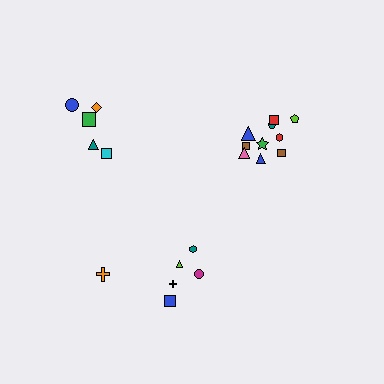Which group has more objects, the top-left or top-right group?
The top-right group.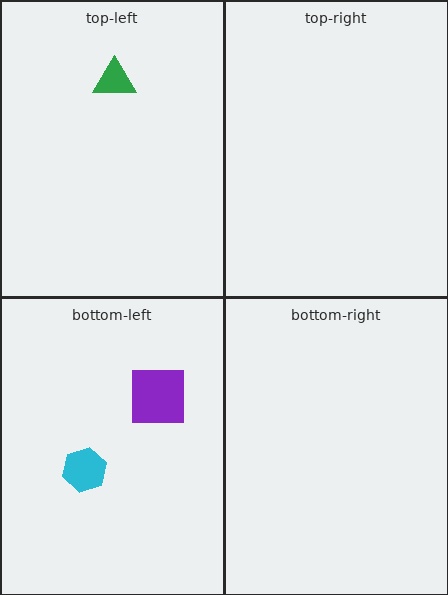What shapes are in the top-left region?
The green triangle.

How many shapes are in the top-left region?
1.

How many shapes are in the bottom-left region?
2.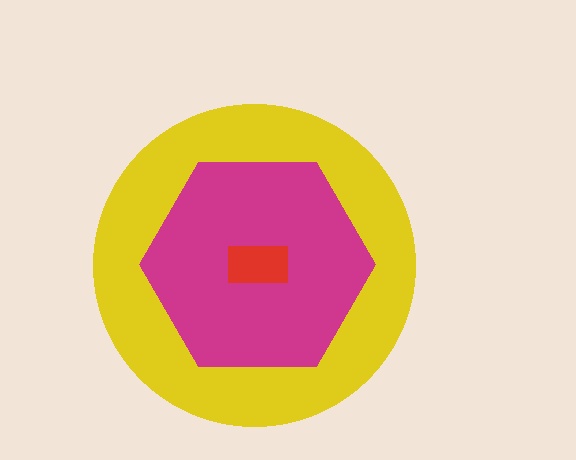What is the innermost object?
The red rectangle.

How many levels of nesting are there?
3.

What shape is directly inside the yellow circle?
The magenta hexagon.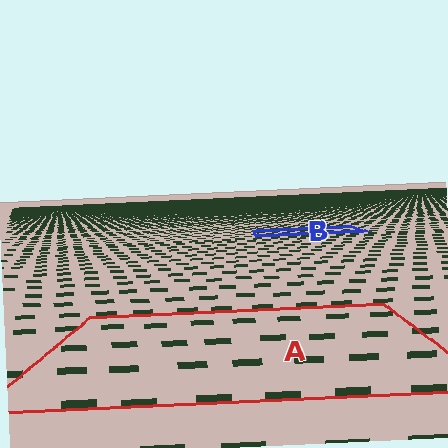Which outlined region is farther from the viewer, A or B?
Region B is farther from the viewer — the texture elements inside it appear smaller and more densely packed.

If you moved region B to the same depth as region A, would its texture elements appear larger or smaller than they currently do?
They would appear larger. At a closer depth, the same texture elements are projected at a bigger on-screen size.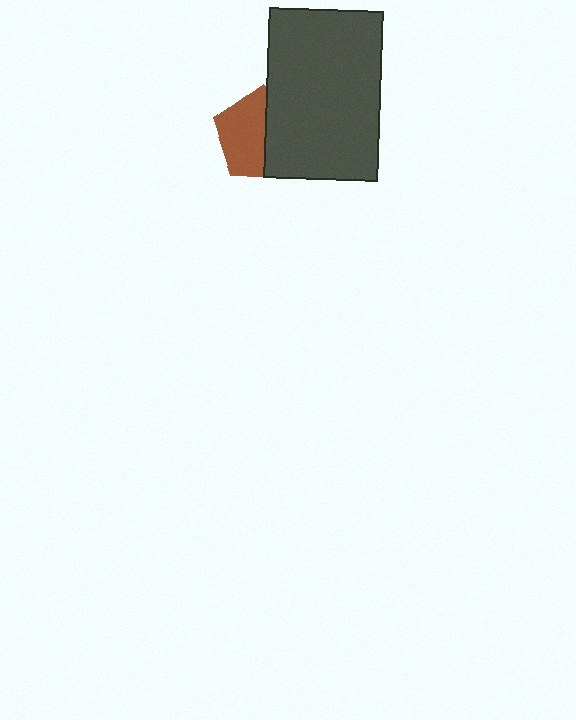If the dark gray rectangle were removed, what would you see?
You would see the complete brown pentagon.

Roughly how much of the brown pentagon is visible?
About half of it is visible (roughly 55%).